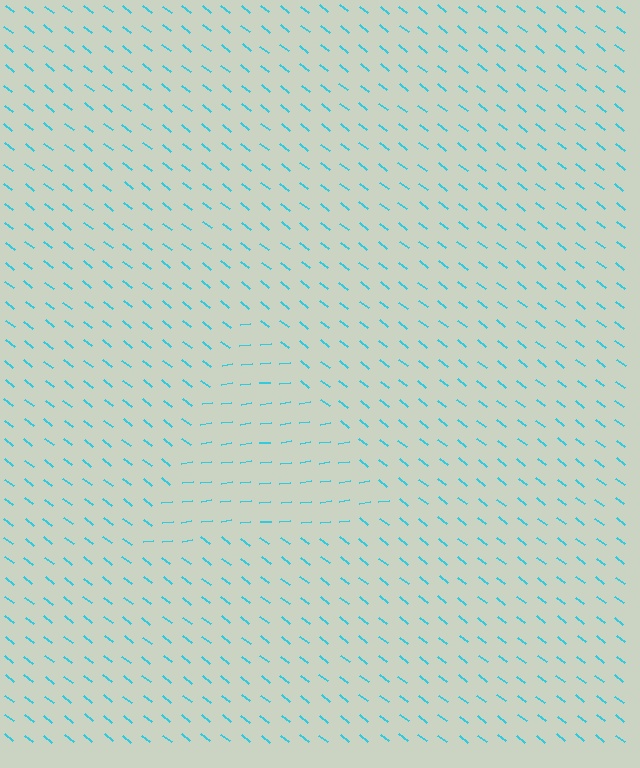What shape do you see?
I see a triangle.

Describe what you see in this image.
The image is filled with small cyan line segments. A triangle region in the image has lines oriented differently from the surrounding lines, creating a visible texture boundary.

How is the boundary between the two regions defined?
The boundary is defined purely by a change in line orientation (approximately 45 degrees difference). All lines are the same color and thickness.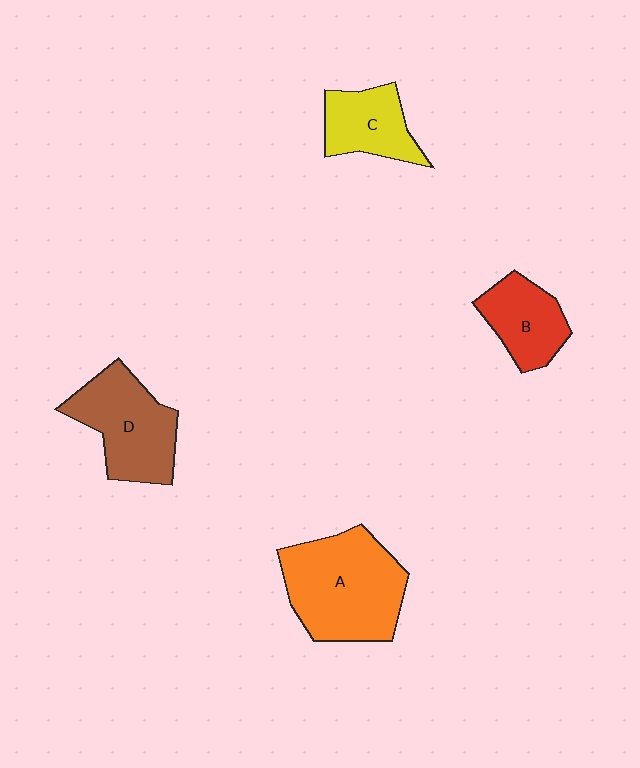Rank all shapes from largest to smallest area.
From largest to smallest: A (orange), D (brown), C (yellow), B (red).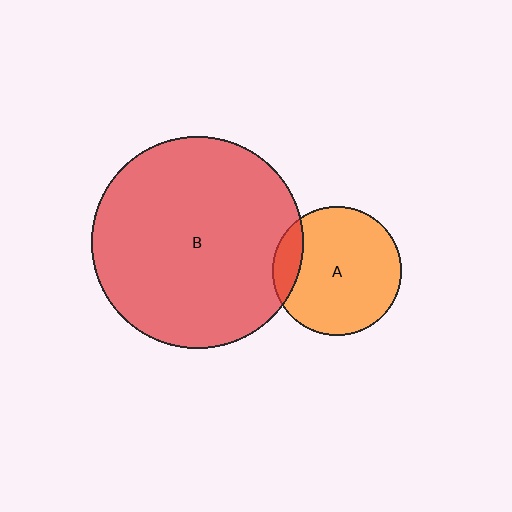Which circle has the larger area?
Circle B (red).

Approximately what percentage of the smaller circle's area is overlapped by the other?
Approximately 15%.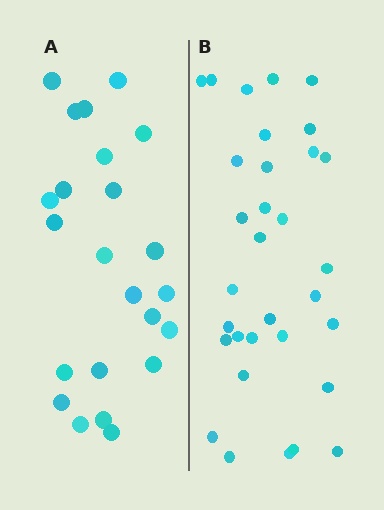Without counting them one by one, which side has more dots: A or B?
Region B (the right region) has more dots.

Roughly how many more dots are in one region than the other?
Region B has roughly 8 or so more dots than region A.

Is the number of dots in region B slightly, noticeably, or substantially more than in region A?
Region B has noticeably more, but not dramatically so. The ratio is roughly 1.4 to 1.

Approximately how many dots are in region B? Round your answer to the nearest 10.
About 30 dots. (The exact count is 32, which rounds to 30.)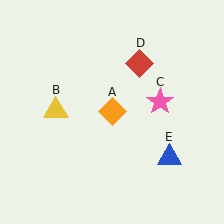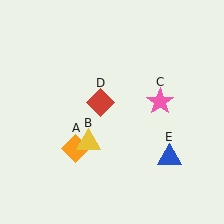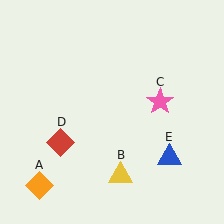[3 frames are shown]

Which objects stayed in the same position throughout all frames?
Pink star (object C) and blue triangle (object E) remained stationary.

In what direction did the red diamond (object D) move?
The red diamond (object D) moved down and to the left.